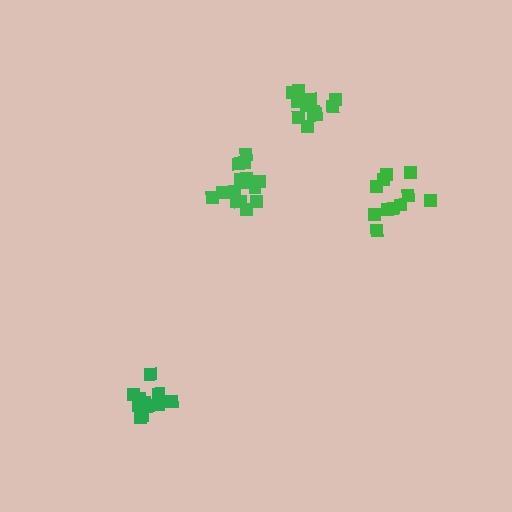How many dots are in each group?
Group 1: 12 dots, Group 2: 15 dots, Group 3: 15 dots, Group 4: 14 dots (56 total).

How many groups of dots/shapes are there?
There are 4 groups.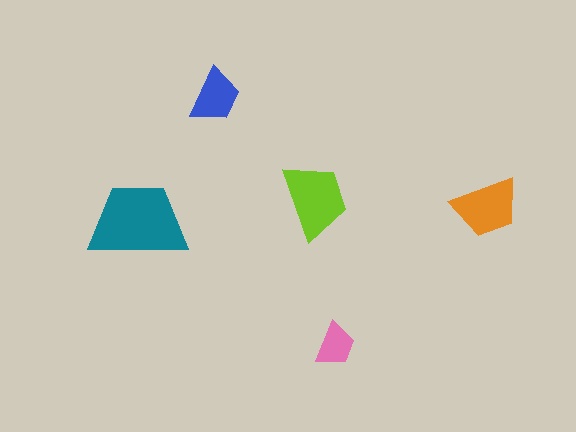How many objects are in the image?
There are 5 objects in the image.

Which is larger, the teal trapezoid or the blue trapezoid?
The teal one.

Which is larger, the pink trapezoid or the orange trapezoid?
The orange one.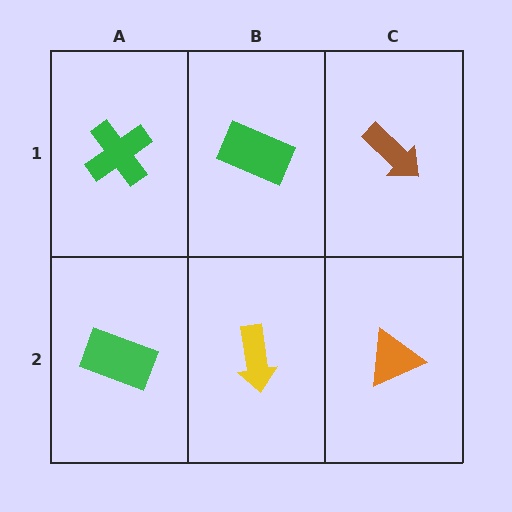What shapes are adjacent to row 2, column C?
A brown arrow (row 1, column C), a yellow arrow (row 2, column B).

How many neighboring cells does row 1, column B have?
3.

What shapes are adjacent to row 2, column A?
A green cross (row 1, column A), a yellow arrow (row 2, column B).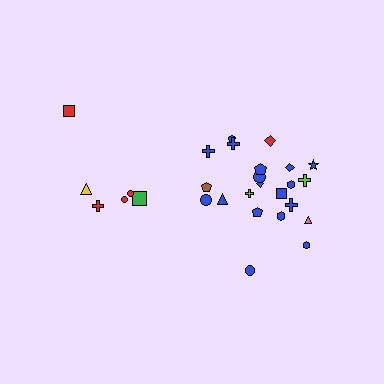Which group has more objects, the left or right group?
The right group.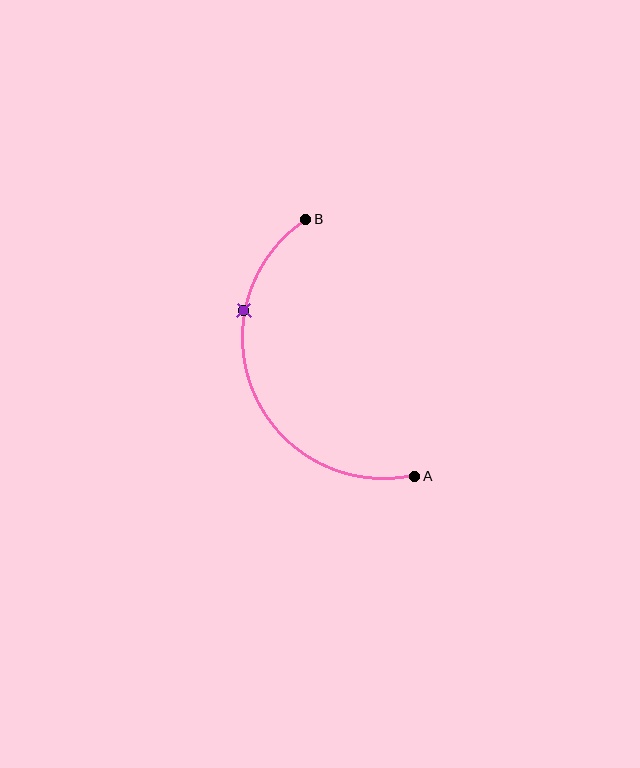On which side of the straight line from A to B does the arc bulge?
The arc bulges to the left of the straight line connecting A and B.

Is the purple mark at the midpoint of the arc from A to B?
No. The purple mark lies on the arc but is closer to endpoint B. The arc midpoint would be at the point on the curve equidistant along the arc from both A and B.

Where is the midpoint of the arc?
The arc midpoint is the point on the curve farthest from the straight line joining A and B. It sits to the left of that line.